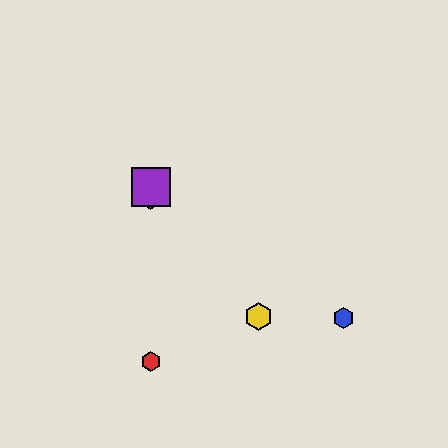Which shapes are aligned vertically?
The red hexagon, the green hexagon, the purple square are aligned vertically.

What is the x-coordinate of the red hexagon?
The red hexagon is at x≈151.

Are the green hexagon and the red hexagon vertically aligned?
Yes, both are at x≈151.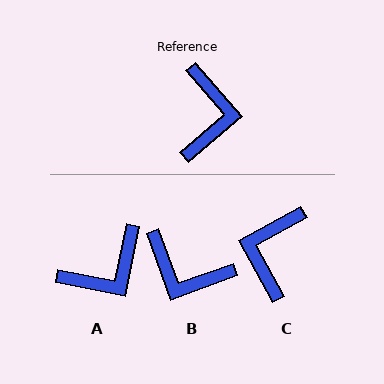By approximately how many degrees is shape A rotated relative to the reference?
Approximately 52 degrees clockwise.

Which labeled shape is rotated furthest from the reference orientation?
C, about 168 degrees away.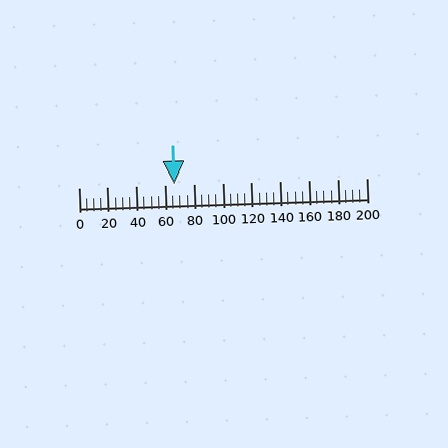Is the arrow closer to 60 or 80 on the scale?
The arrow is closer to 60.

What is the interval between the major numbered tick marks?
The major tick marks are spaced 20 units apart.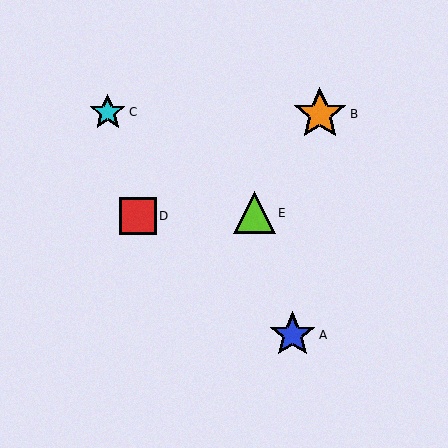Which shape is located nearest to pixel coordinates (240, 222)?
The lime triangle (labeled E) at (255, 213) is nearest to that location.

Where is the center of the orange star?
The center of the orange star is at (320, 114).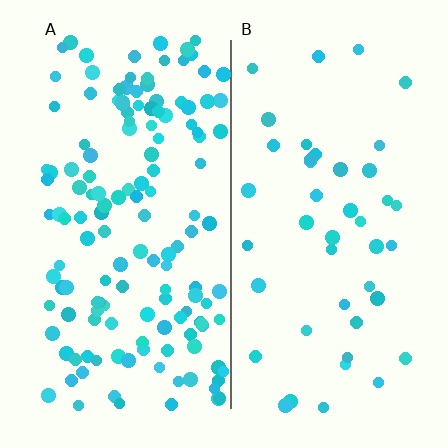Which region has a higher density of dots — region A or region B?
A (the left).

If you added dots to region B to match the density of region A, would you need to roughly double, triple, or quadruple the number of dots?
Approximately triple.